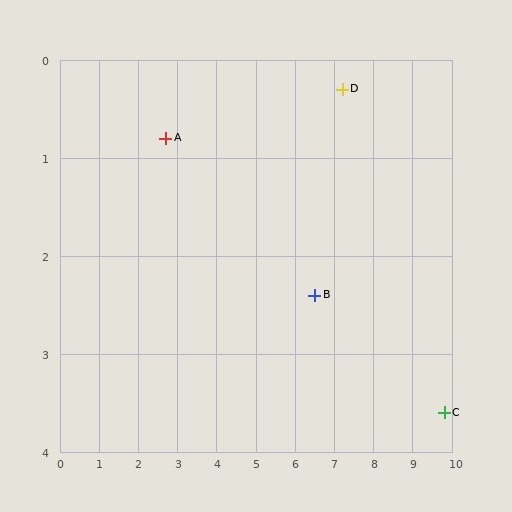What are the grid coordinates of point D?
Point D is at approximately (7.2, 0.3).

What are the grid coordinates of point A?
Point A is at approximately (2.7, 0.8).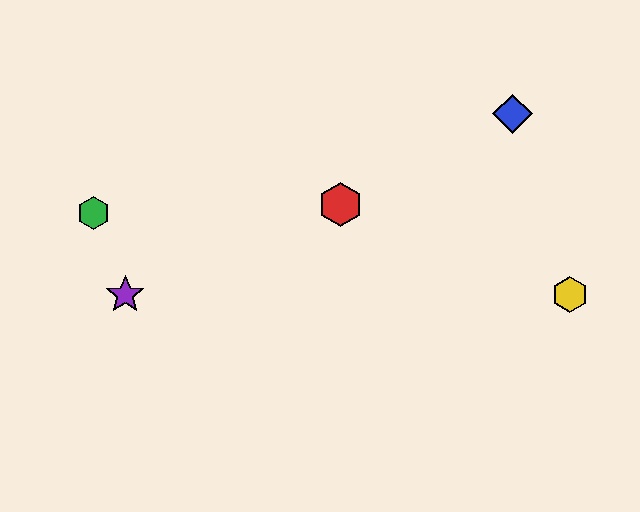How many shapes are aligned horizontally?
2 shapes (the yellow hexagon, the purple star) are aligned horizontally.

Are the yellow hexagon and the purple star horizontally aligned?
Yes, both are at y≈294.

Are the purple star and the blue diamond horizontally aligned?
No, the purple star is at y≈294 and the blue diamond is at y≈114.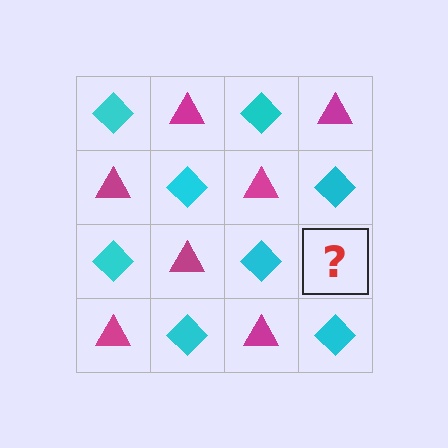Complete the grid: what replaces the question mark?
The question mark should be replaced with a magenta triangle.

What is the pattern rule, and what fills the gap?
The rule is that it alternates cyan diamond and magenta triangle in a checkerboard pattern. The gap should be filled with a magenta triangle.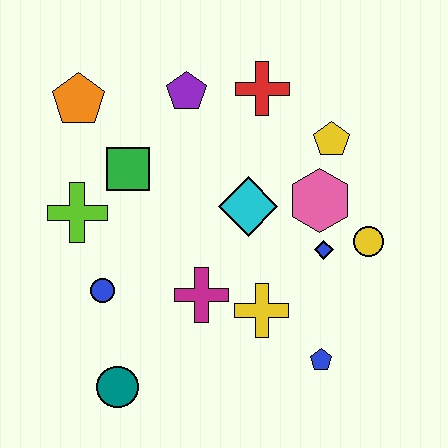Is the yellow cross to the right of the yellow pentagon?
No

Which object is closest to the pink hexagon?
The blue diamond is closest to the pink hexagon.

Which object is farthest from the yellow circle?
The orange pentagon is farthest from the yellow circle.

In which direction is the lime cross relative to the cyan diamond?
The lime cross is to the left of the cyan diamond.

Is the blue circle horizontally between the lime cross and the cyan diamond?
Yes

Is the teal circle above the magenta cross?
No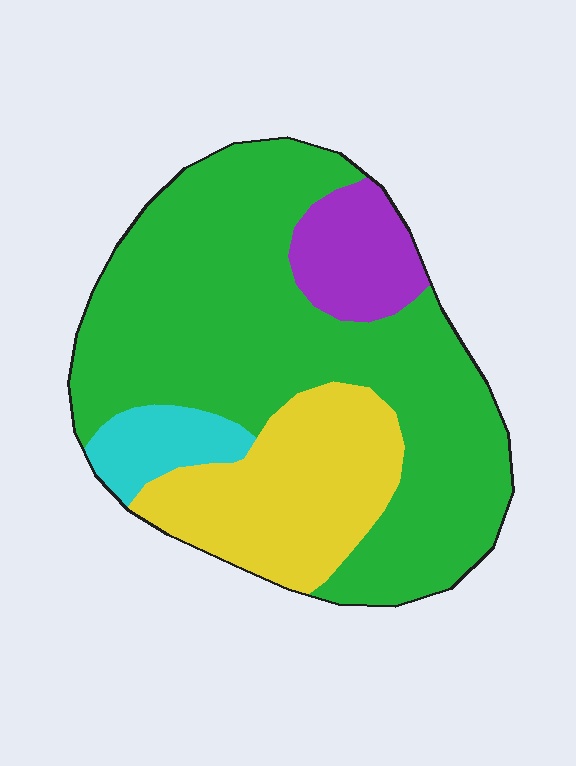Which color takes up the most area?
Green, at roughly 60%.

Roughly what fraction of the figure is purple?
Purple covers about 10% of the figure.